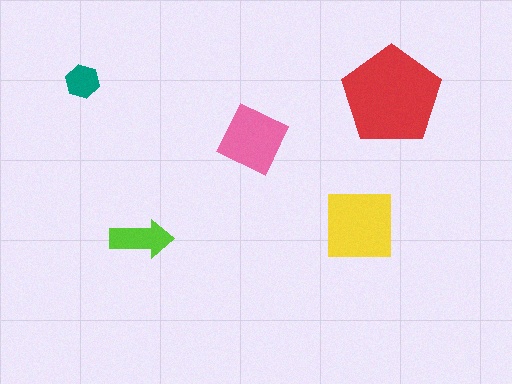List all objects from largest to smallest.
The red pentagon, the yellow square, the pink diamond, the lime arrow, the teal hexagon.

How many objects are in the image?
There are 5 objects in the image.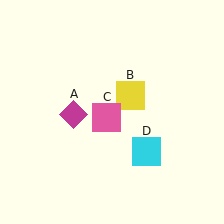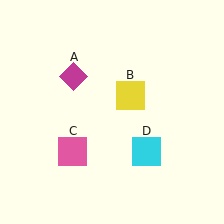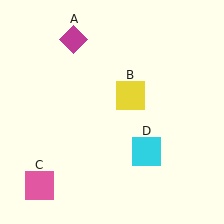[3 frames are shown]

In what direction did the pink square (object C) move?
The pink square (object C) moved down and to the left.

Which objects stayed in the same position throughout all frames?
Yellow square (object B) and cyan square (object D) remained stationary.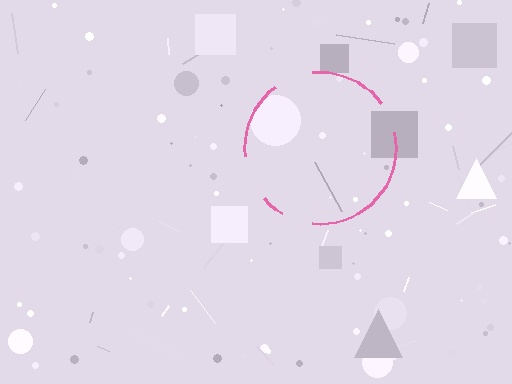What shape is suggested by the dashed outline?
The dashed outline suggests a circle.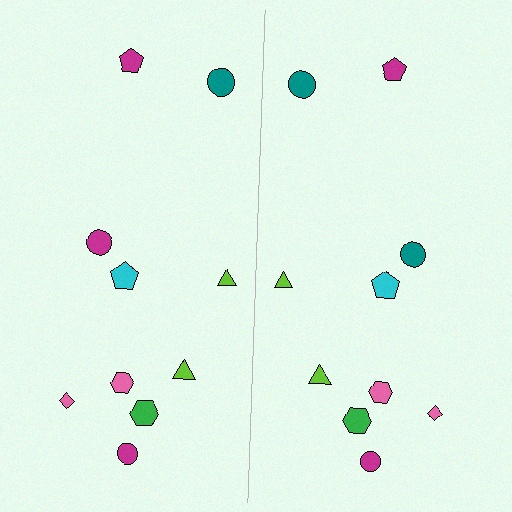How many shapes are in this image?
There are 20 shapes in this image.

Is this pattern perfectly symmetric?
No, the pattern is not perfectly symmetric. The teal circle on the right side breaks the symmetry — its mirror counterpart is magenta.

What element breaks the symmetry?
The teal circle on the right side breaks the symmetry — its mirror counterpart is magenta.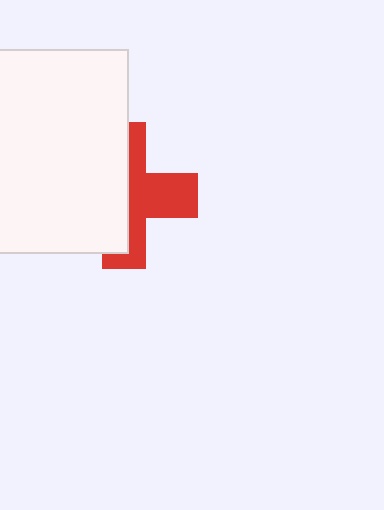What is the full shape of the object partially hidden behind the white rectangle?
The partially hidden object is a red cross.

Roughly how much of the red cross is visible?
About half of it is visible (roughly 46%).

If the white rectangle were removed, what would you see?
You would see the complete red cross.